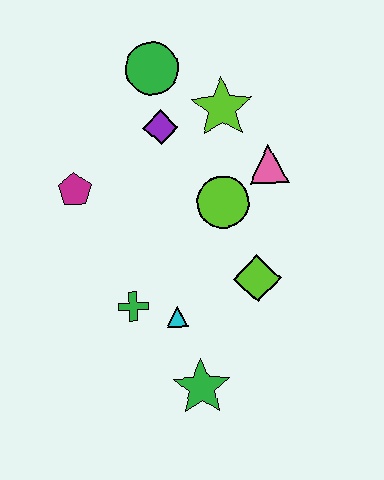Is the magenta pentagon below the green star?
No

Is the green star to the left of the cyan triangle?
No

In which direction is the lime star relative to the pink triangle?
The lime star is above the pink triangle.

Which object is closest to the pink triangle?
The lime circle is closest to the pink triangle.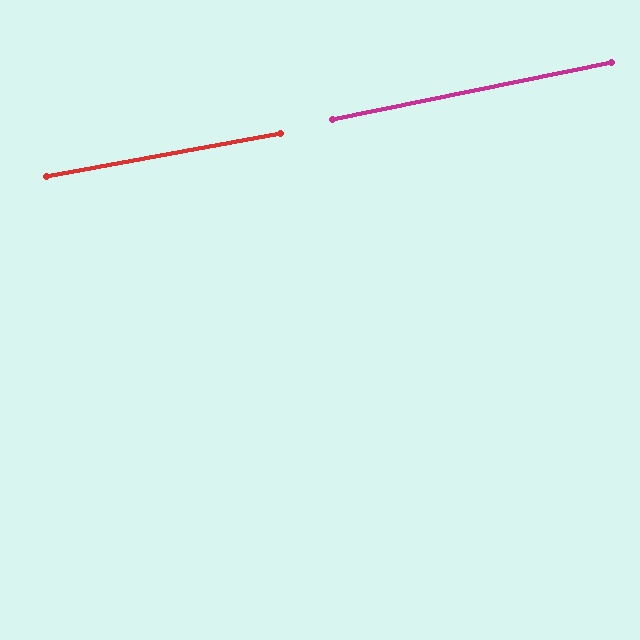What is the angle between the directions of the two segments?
Approximately 1 degree.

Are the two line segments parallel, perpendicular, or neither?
Parallel — their directions differ by only 1.1°.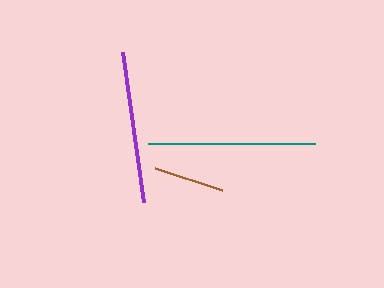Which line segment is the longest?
The teal line is the longest at approximately 167 pixels.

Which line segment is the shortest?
The brown line is the shortest at approximately 70 pixels.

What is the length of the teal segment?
The teal segment is approximately 167 pixels long.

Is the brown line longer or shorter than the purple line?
The purple line is longer than the brown line.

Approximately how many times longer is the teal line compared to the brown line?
The teal line is approximately 2.4 times the length of the brown line.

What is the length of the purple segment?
The purple segment is approximately 152 pixels long.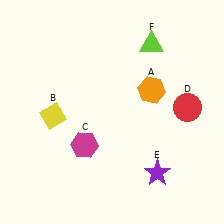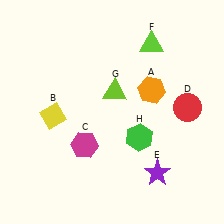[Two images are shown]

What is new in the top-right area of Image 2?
A lime triangle (G) was added in the top-right area of Image 2.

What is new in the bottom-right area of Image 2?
A green hexagon (H) was added in the bottom-right area of Image 2.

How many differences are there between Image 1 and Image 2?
There are 2 differences between the two images.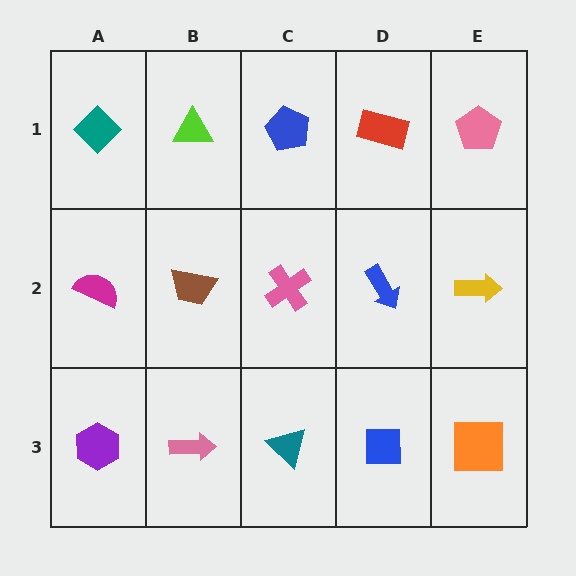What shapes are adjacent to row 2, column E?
A pink pentagon (row 1, column E), an orange square (row 3, column E), a blue arrow (row 2, column D).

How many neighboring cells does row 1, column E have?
2.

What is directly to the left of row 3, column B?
A purple hexagon.